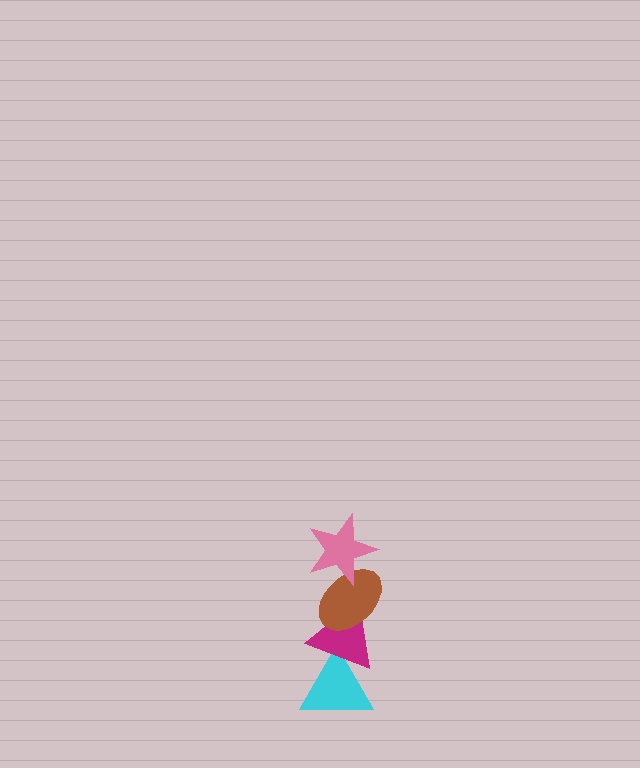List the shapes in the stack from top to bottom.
From top to bottom: the pink star, the brown ellipse, the magenta triangle, the cyan triangle.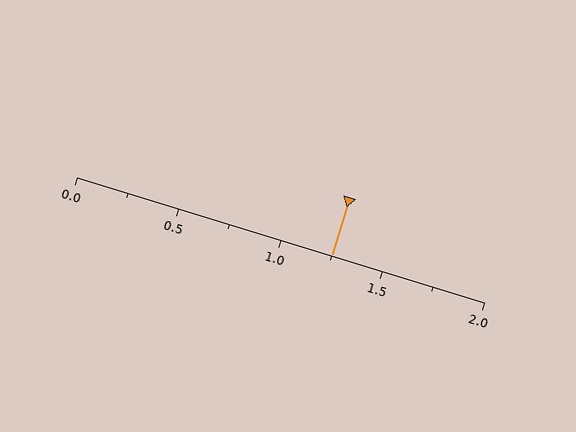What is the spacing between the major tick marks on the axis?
The major ticks are spaced 0.5 apart.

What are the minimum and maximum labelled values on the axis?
The axis runs from 0.0 to 2.0.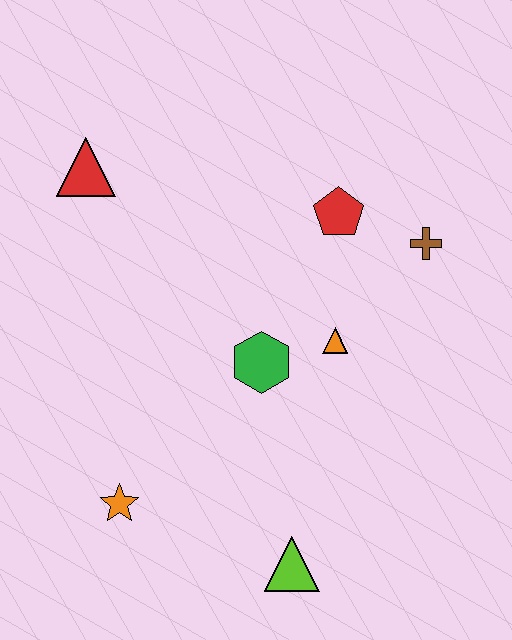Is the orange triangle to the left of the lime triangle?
No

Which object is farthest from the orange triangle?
The red triangle is farthest from the orange triangle.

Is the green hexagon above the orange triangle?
No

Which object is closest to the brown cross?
The red pentagon is closest to the brown cross.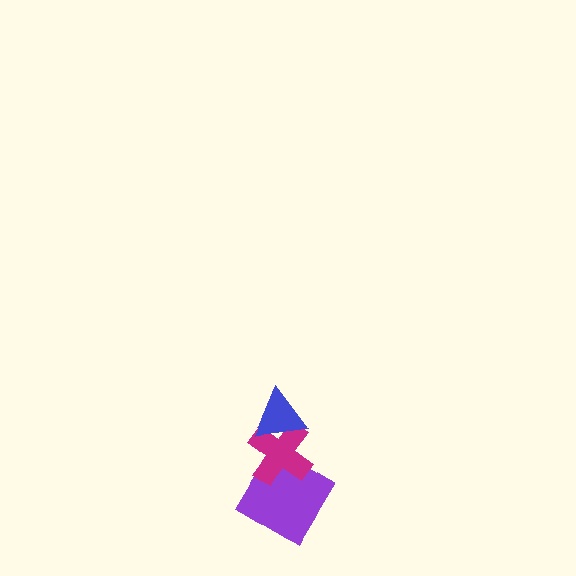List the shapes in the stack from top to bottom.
From top to bottom: the blue triangle, the magenta cross, the purple diamond.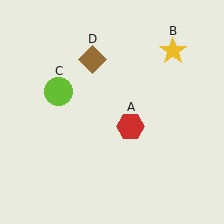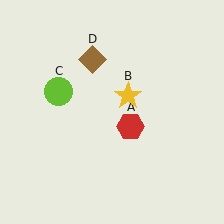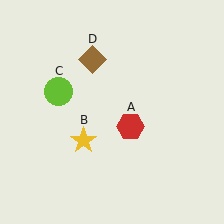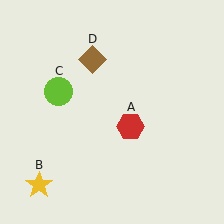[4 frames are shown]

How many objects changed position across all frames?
1 object changed position: yellow star (object B).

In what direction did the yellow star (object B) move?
The yellow star (object B) moved down and to the left.